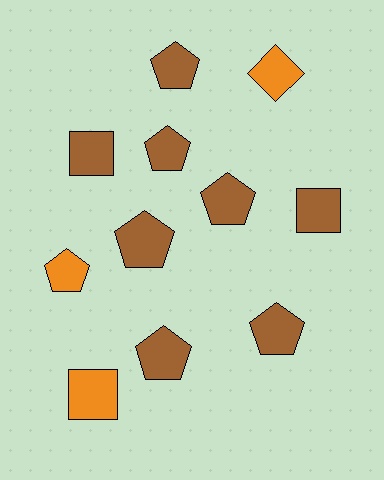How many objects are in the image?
There are 11 objects.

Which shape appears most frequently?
Pentagon, with 7 objects.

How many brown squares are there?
There are 2 brown squares.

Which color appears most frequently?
Brown, with 8 objects.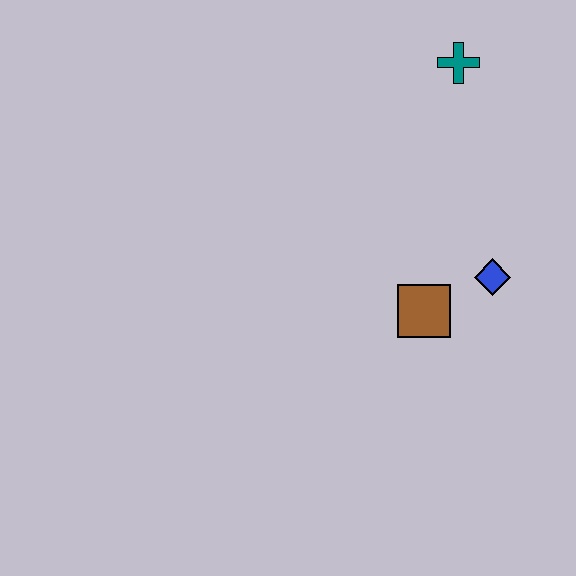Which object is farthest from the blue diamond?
The teal cross is farthest from the blue diamond.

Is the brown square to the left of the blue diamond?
Yes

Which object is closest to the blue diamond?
The brown square is closest to the blue diamond.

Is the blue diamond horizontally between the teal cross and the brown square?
No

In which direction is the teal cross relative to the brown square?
The teal cross is above the brown square.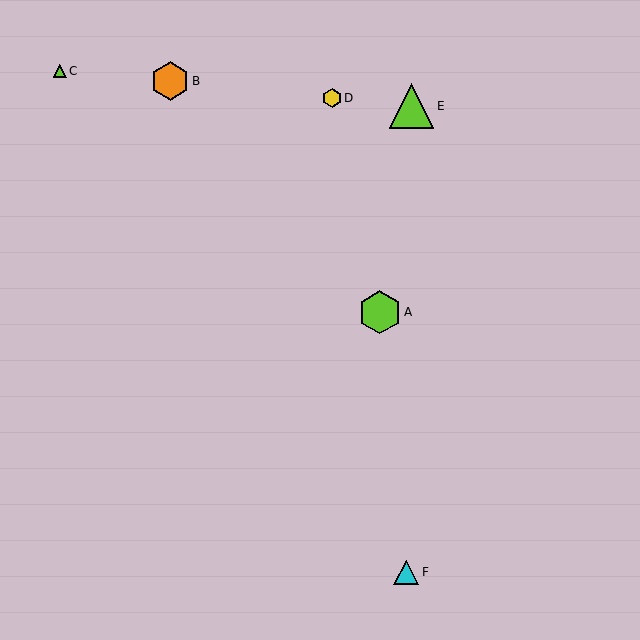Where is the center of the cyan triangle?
The center of the cyan triangle is at (406, 572).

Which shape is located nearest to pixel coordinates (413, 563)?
The cyan triangle (labeled F) at (406, 572) is nearest to that location.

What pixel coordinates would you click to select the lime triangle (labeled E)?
Click at (412, 106) to select the lime triangle E.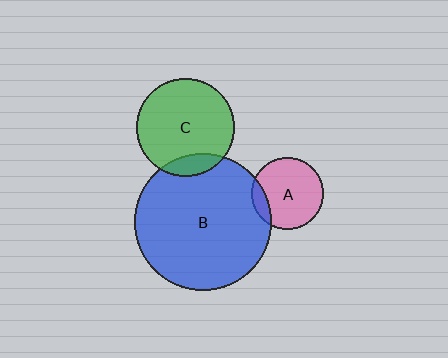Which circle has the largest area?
Circle B (blue).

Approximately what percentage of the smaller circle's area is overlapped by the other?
Approximately 15%.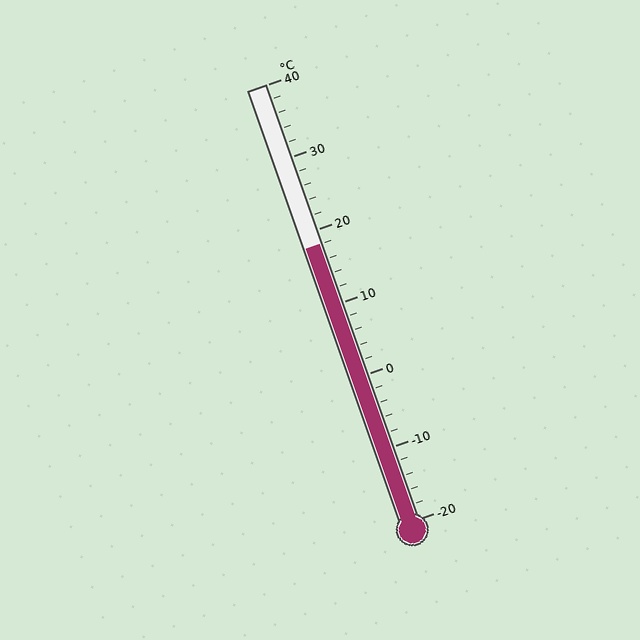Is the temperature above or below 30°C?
The temperature is below 30°C.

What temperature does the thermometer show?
The thermometer shows approximately 18°C.